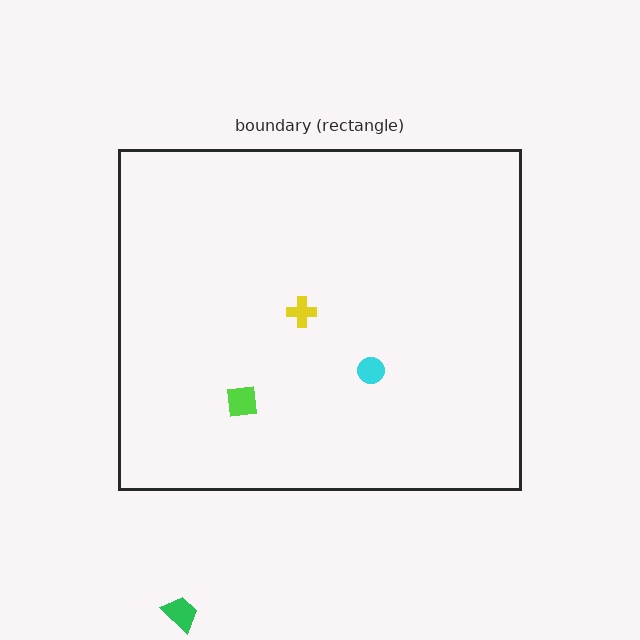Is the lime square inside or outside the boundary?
Inside.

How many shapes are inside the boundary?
3 inside, 1 outside.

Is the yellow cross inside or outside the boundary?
Inside.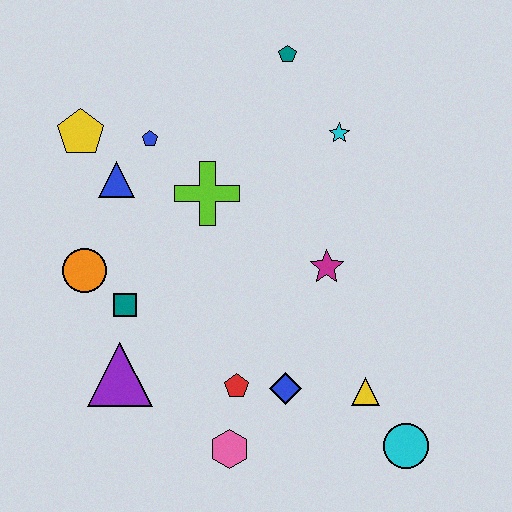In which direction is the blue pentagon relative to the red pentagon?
The blue pentagon is above the red pentagon.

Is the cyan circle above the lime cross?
No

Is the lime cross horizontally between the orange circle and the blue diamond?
Yes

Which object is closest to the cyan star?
The teal pentagon is closest to the cyan star.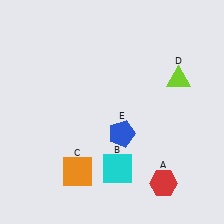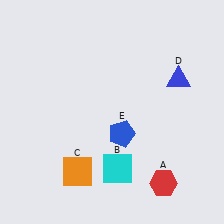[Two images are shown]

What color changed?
The triangle (D) changed from lime in Image 1 to blue in Image 2.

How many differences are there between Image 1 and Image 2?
There is 1 difference between the two images.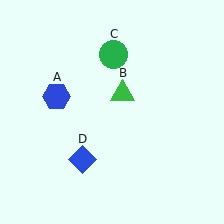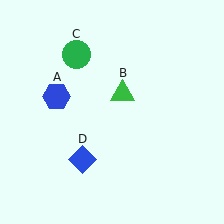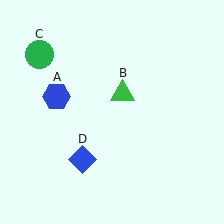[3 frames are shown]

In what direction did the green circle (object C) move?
The green circle (object C) moved left.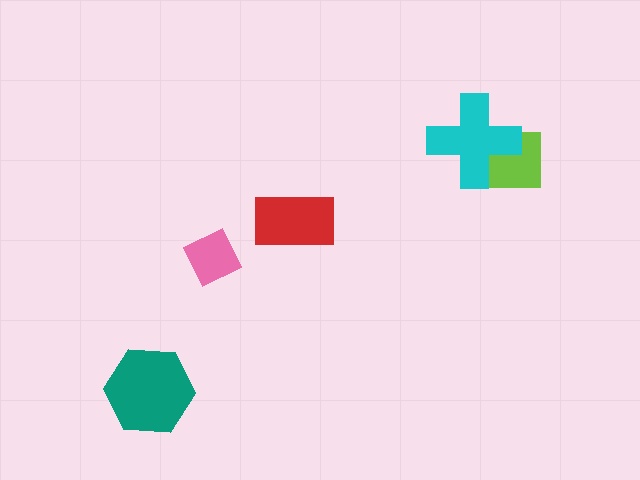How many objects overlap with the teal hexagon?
0 objects overlap with the teal hexagon.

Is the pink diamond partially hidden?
No, no other shape covers it.